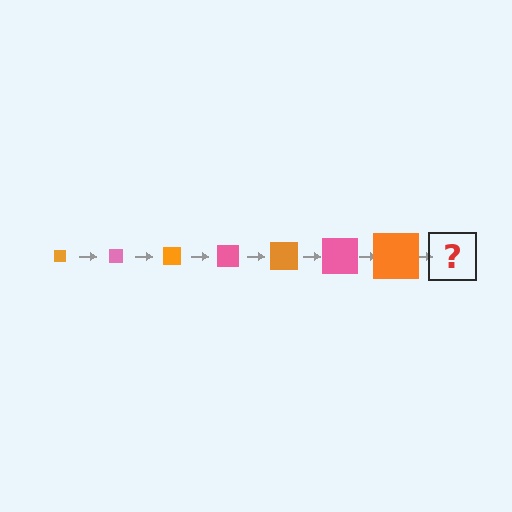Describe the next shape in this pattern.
It should be a pink square, larger than the previous one.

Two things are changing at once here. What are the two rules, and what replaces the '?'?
The two rules are that the square grows larger each step and the color cycles through orange and pink. The '?' should be a pink square, larger than the previous one.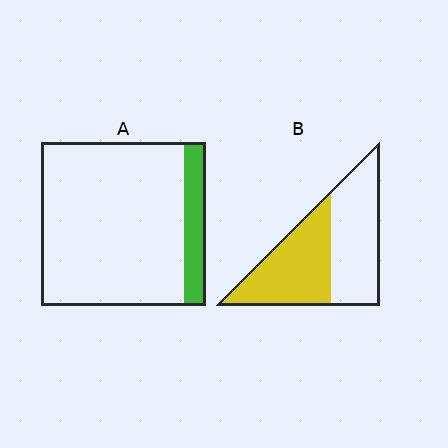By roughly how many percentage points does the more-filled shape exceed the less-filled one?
By roughly 35 percentage points (B over A).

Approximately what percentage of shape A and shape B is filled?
A is approximately 15% and B is approximately 50%.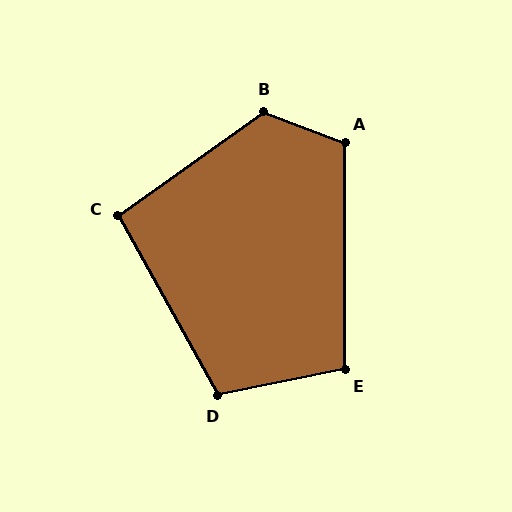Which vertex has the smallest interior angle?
C, at approximately 96 degrees.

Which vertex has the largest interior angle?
B, at approximately 124 degrees.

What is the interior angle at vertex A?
Approximately 111 degrees (obtuse).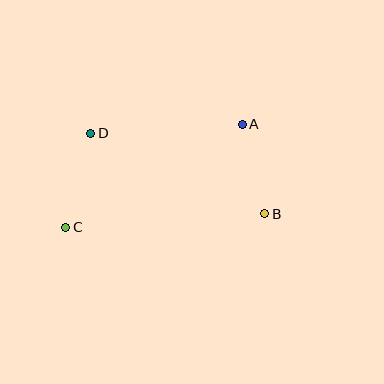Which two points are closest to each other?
Points A and B are closest to each other.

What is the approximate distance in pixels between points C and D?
The distance between C and D is approximately 98 pixels.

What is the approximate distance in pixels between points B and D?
The distance between B and D is approximately 192 pixels.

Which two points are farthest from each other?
Points A and C are farthest from each other.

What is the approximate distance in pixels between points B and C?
The distance between B and C is approximately 200 pixels.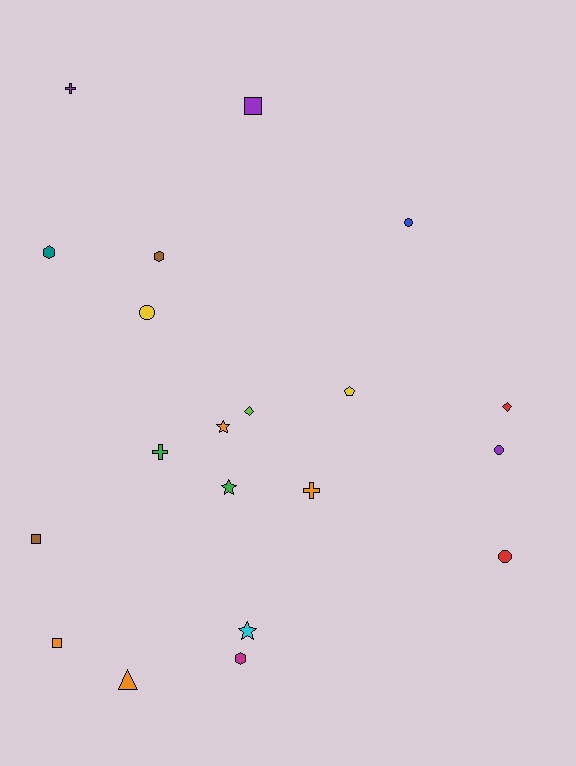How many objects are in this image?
There are 20 objects.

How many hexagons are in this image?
There are 3 hexagons.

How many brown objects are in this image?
There are 2 brown objects.